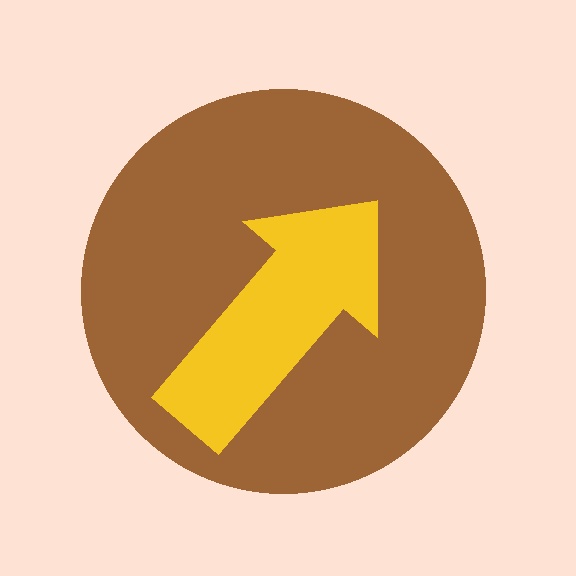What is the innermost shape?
The yellow arrow.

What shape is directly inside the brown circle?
The yellow arrow.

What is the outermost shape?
The brown circle.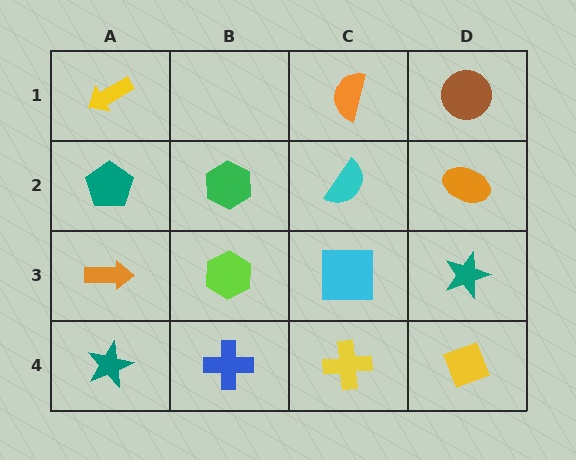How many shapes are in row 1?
3 shapes.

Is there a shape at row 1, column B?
No, that cell is empty.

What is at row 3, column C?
A cyan square.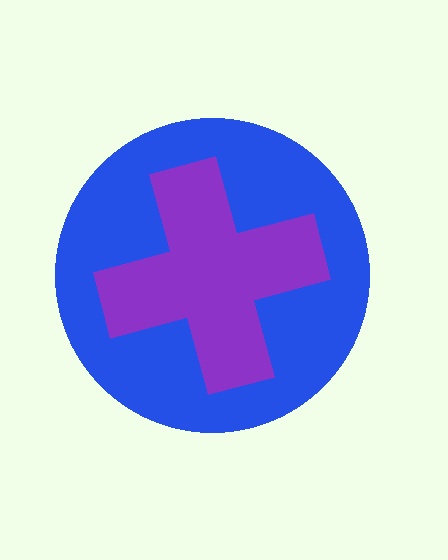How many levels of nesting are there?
2.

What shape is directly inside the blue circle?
The purple cross.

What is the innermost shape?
The purple cross.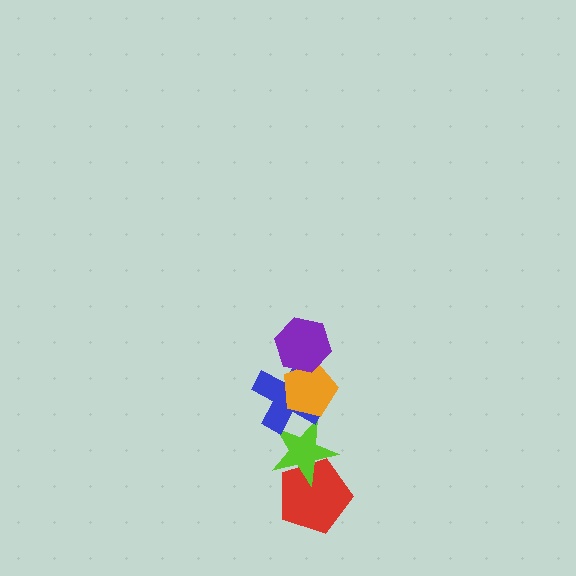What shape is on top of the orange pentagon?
The purple hexagon is on top of the orange pentagon.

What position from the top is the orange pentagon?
The orange pentagon is 2nd from the top.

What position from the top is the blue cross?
The blue cross is 3rd from the top.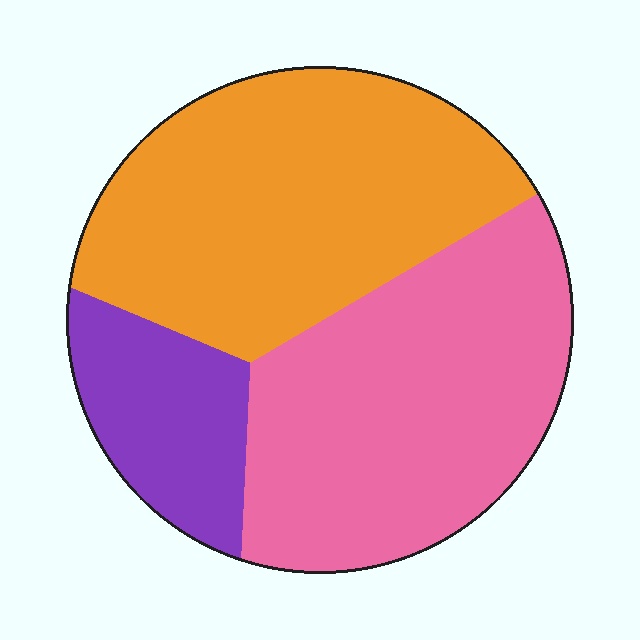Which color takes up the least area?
Purple, at roughly 15%.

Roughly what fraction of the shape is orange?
Orange covers 43% of the shape.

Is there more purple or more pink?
Pink.